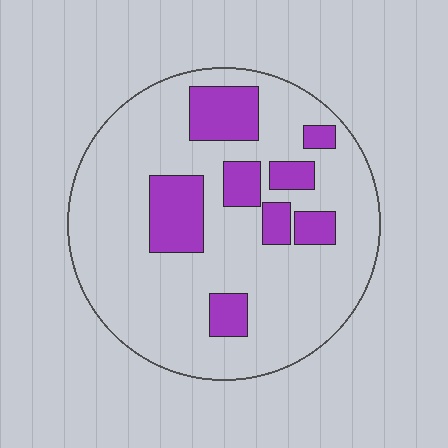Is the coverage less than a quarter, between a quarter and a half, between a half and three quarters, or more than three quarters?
Less than a quarter.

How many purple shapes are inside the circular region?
8.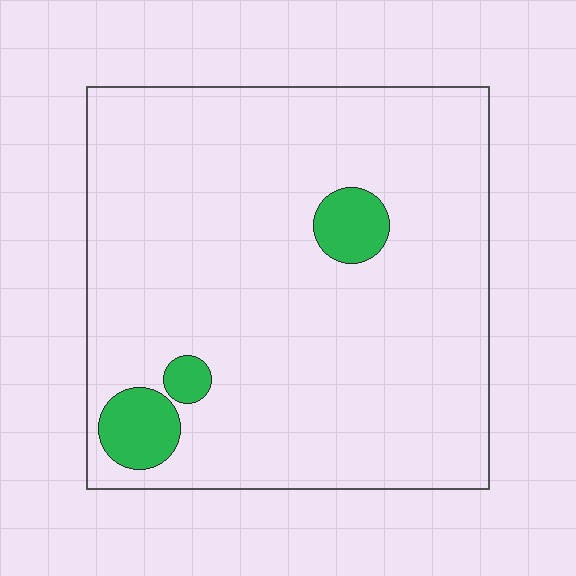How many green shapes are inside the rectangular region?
3.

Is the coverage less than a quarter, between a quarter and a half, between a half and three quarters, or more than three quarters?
Less than a quarter.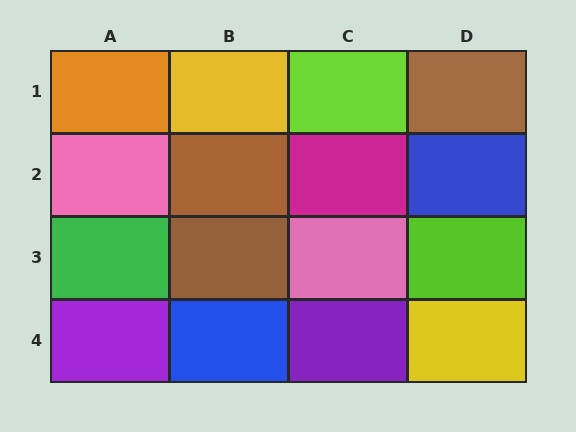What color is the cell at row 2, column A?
Pink.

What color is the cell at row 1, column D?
Brown.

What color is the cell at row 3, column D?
Lime.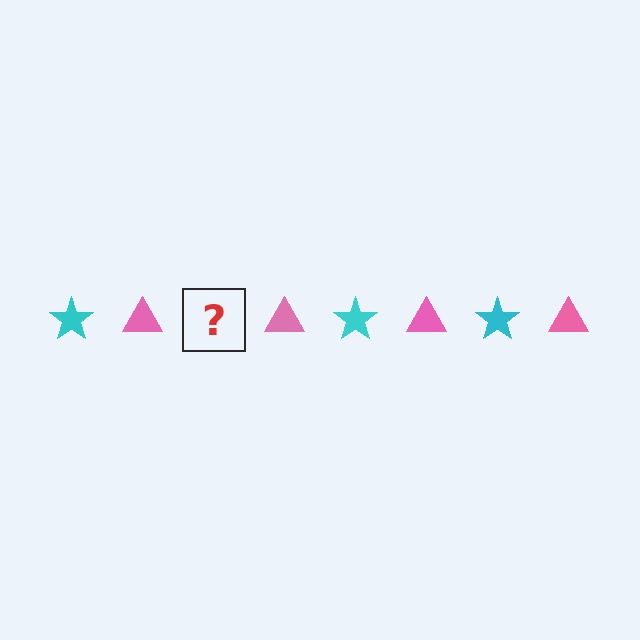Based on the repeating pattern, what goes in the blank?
The blank should be a cyan star.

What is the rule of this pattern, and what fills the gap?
The rule is that the pattern alternates between cyan star and pink triangle. The gap should be filled with a cyan star.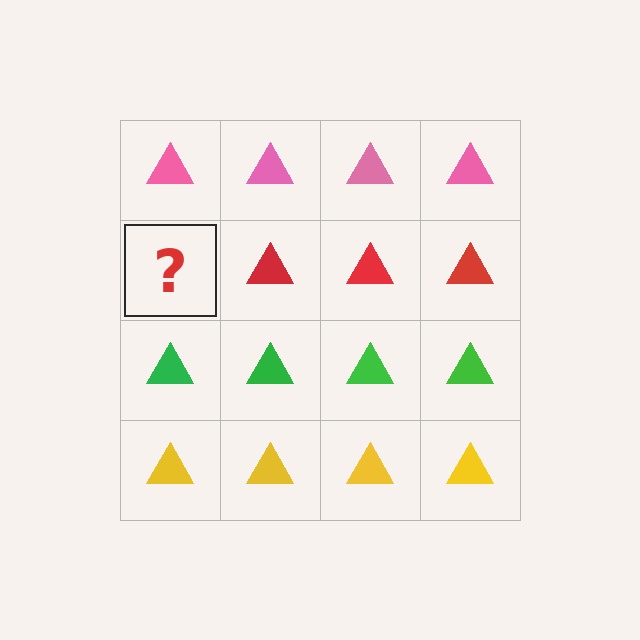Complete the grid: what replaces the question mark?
The question mark should be replaced with a red triangle.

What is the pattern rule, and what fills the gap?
The rule is that each row has a consistent color. The gap should be filled with a red triangle.